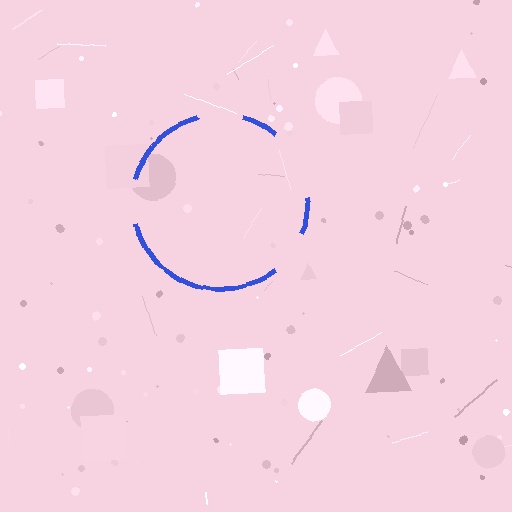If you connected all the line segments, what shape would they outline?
They would outline a circle.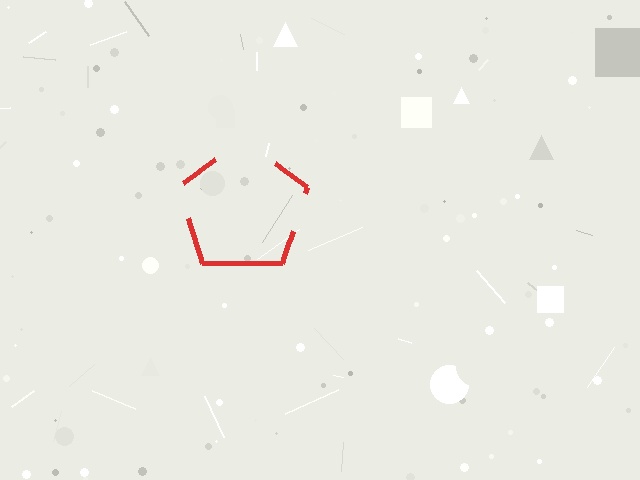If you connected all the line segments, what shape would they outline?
They would outline a pentagon.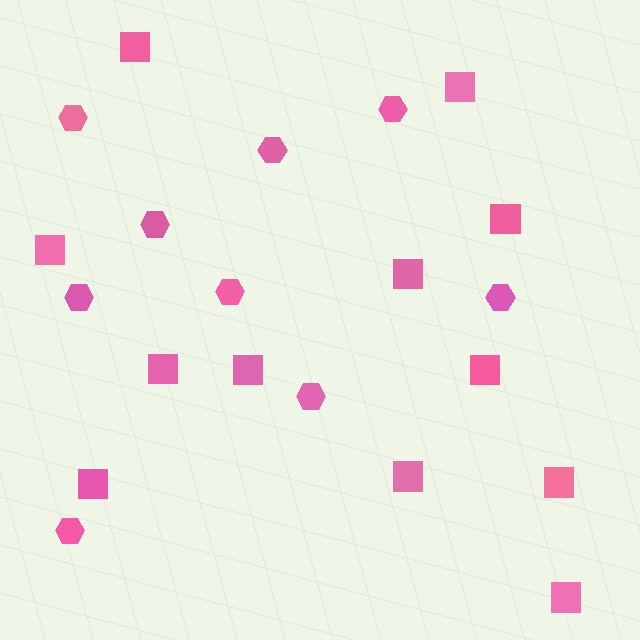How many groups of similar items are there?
There are 2 groups: one group of hexagons (9) and one group of squares (12).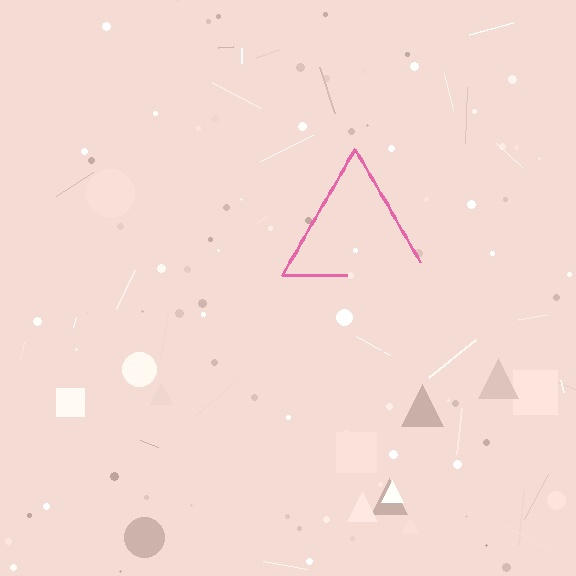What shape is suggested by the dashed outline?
The dashed outline suggests a triangle.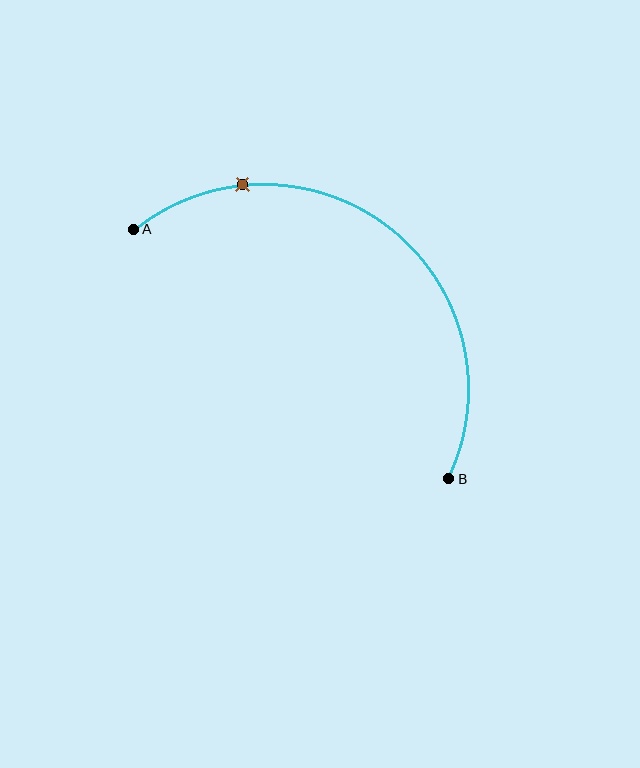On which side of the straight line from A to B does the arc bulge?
The arc bulges above and to the right of the straight line connecting A and B.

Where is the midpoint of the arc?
The arc midpoint is the point on the curve farthest from the straight line joining A and B. It sits above and to the right of that line.